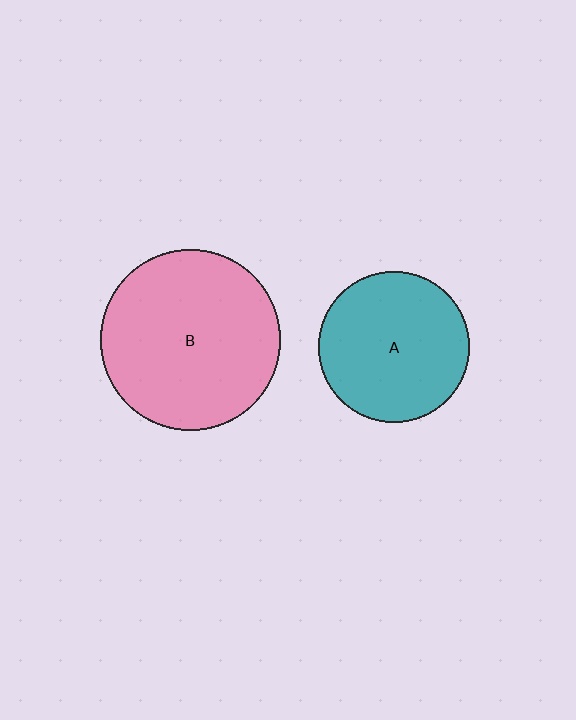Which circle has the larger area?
Circle B (pink).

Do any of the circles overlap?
No, none of the circles overlap.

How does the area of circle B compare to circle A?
Approximately 1.4 times.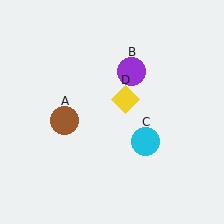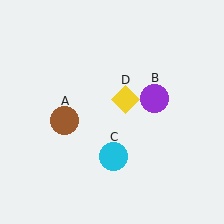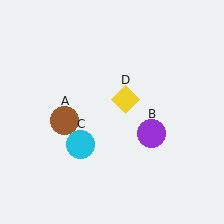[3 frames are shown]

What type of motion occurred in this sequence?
The purple circle (object B), cyan circle (object C) rotated clockwise around the center of the scene.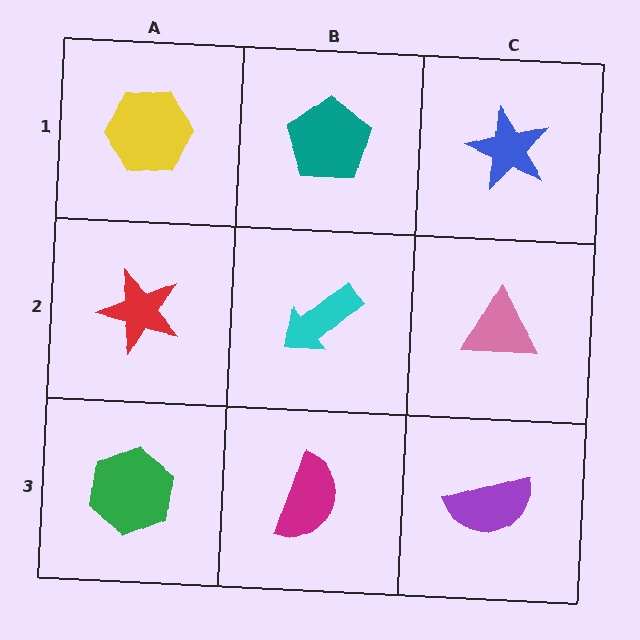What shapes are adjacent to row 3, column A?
A red star (row 2, column A), a magenta semicircle (row 3, column B).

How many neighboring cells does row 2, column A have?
3.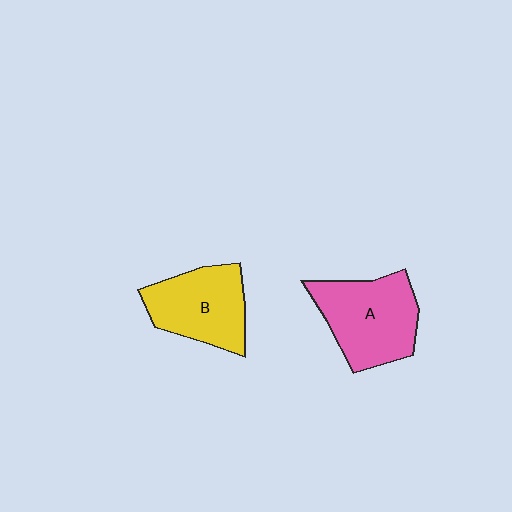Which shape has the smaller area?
Shape B (yellow).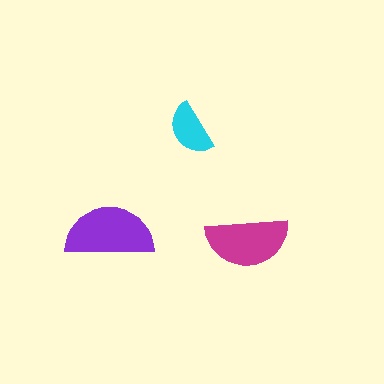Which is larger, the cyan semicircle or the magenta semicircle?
The magenta one.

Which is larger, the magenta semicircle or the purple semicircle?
The purple one.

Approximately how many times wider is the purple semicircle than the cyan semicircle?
About 1.5 times wider.